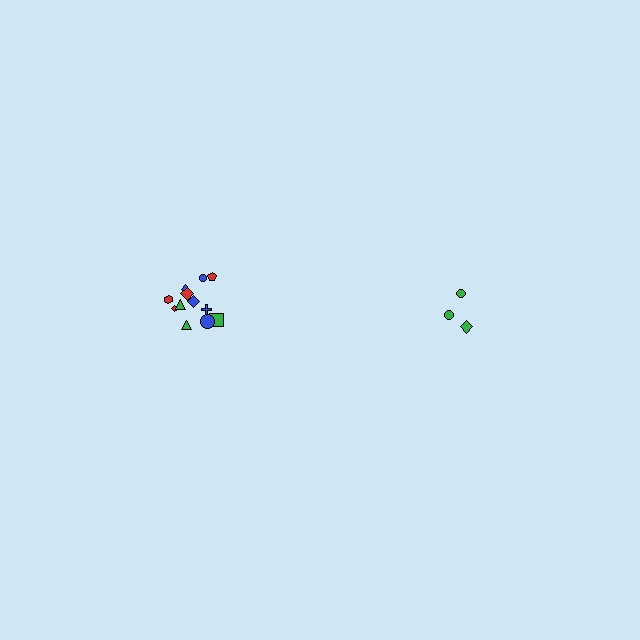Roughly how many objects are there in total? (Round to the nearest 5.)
Roughly 15 objects in total.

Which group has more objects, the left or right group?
The left group.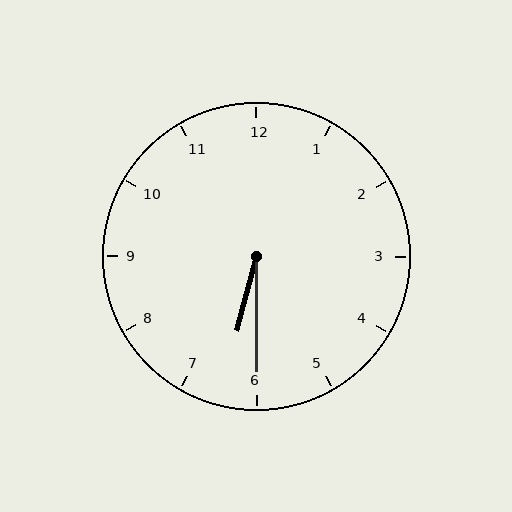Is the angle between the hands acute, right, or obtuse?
It is acute.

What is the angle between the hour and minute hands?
Approximately 15 degrees.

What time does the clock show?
6:30.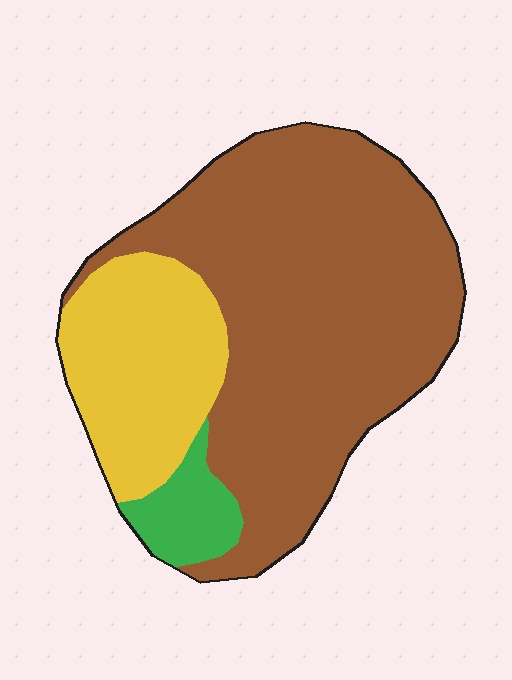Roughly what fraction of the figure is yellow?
Yellow takes up about one quarter (1/4) of the figure.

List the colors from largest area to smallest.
From largest to smallest: brown, yellow, green.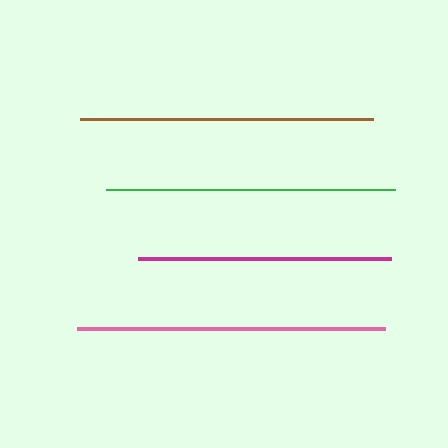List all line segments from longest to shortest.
From longest to shortest: pink, brown, green, magenta.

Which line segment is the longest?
The pink line is the longest at approximately 308 pixels.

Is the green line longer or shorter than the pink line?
The pink line is longer than the green line.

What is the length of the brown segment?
The brown segment is approximately 292 pixels long.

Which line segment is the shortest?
The magenta line is the shortest at approximately 253 pixels.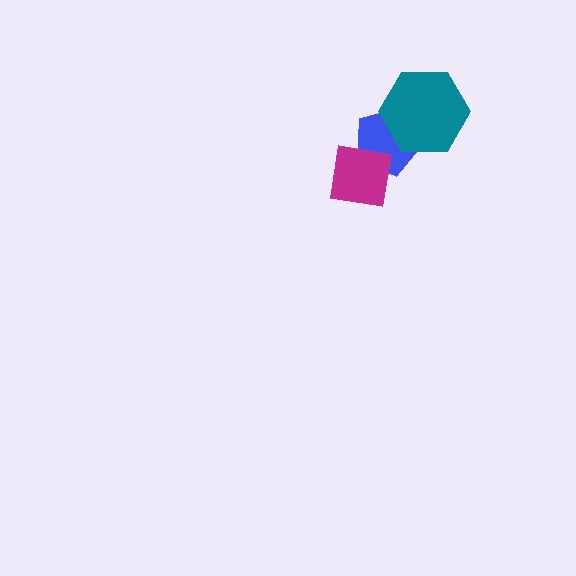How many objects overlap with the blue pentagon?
2 objects overlap with the blue pentagon.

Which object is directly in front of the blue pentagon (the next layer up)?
The magenta square is directly in front of the blue pentagon.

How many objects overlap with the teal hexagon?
1 object overlaps with the teal hexagon.